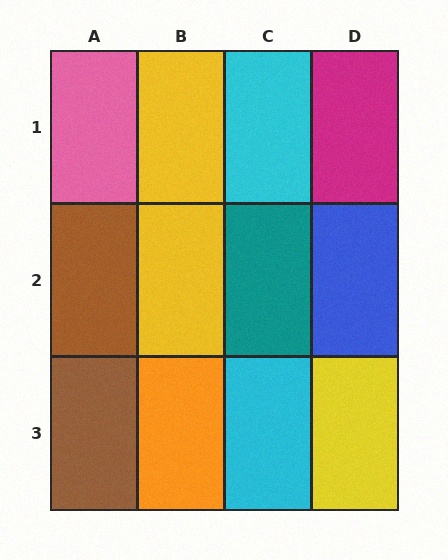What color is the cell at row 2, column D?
Blue.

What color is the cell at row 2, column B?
Yellow.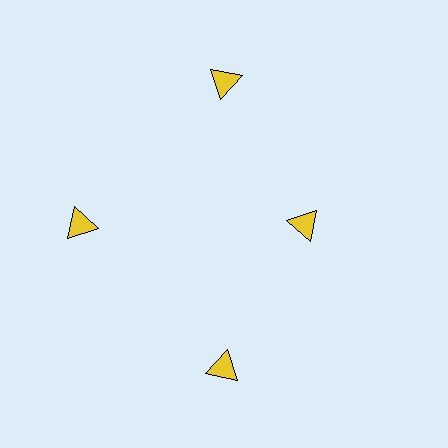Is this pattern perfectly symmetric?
No. The 4 yellow triangles are arranged in a ring, but one element near the 3 o'clock position is pulled inward toward the center, breaking the 4-fold rotational symmetry.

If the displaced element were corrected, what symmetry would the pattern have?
It would have 4-fold rotational symmetry — the pattern would map onto itself every 90 degrees.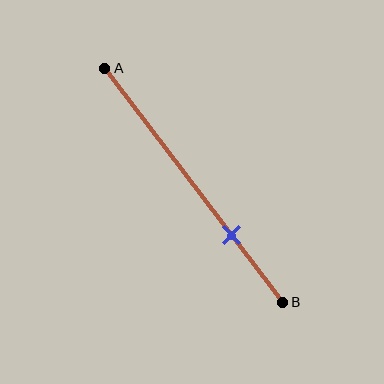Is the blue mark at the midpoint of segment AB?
No, the mark is at about 70% from A, not at the 50% midpoint.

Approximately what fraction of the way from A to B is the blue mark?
The blue mark is approximately 70% of the way from A to B.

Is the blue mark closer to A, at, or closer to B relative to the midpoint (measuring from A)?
The blue mark is closer to point B than the midpoint of segment AB.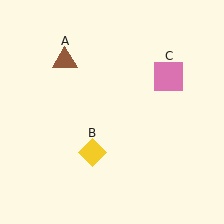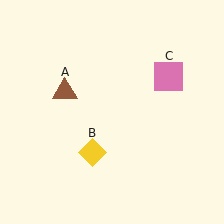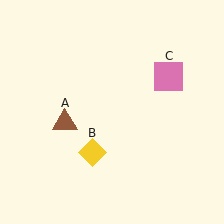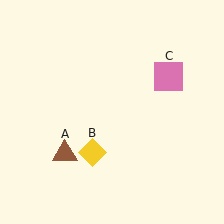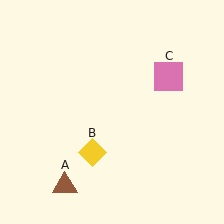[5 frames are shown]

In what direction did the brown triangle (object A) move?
The brown triangle (object A) moved down.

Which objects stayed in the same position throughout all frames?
Yellow diamond (object B) and pink square (object C) remained stationary.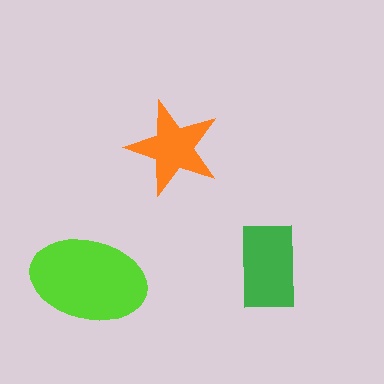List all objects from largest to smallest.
The lime ellipse, the green rectangle, the orange star.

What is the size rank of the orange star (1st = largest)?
3rd.